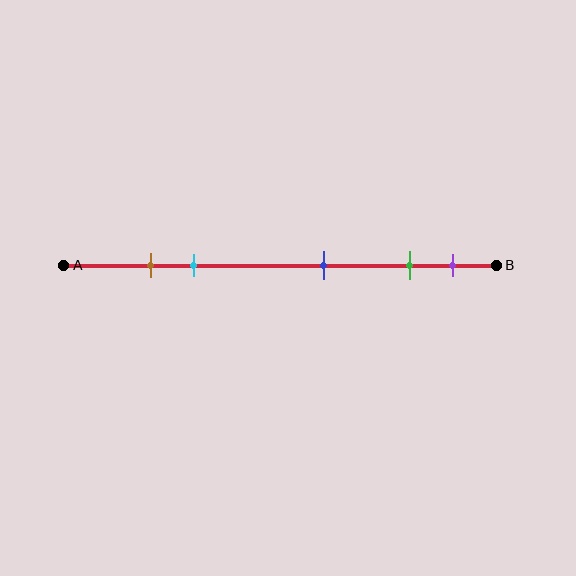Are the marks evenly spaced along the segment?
No, the marks are not evenly spaced.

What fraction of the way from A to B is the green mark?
The green mark is approximately 80% (0.8) of the way from A to B.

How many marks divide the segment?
There are 5 marks dividing the segment.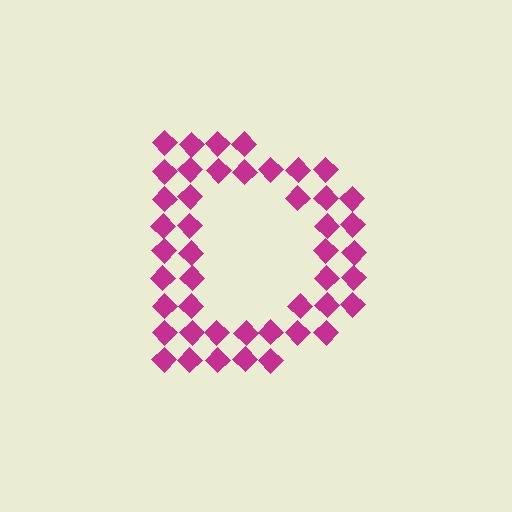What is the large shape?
The large shape is the letter D.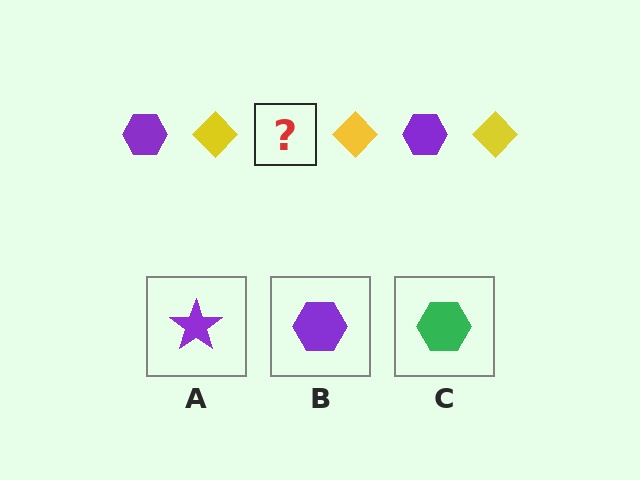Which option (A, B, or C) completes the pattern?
B.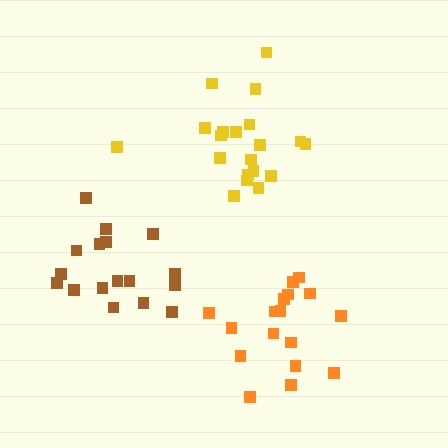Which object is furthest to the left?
The brown cluster is leftmost.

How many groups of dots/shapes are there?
There are 3 groups.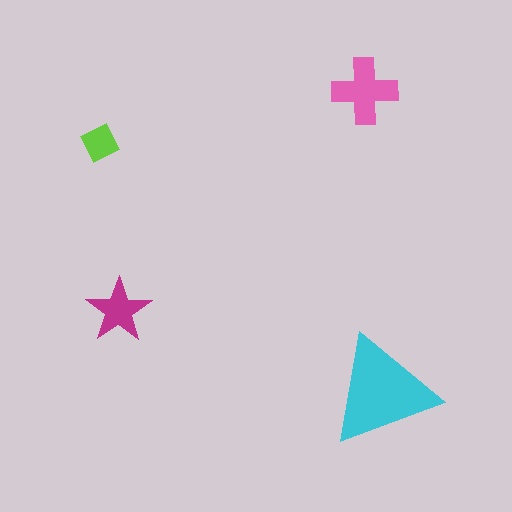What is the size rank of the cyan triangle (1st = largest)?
1st.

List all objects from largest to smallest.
The cyan triangle, the pink cross, the magenta star, the lime diamond.